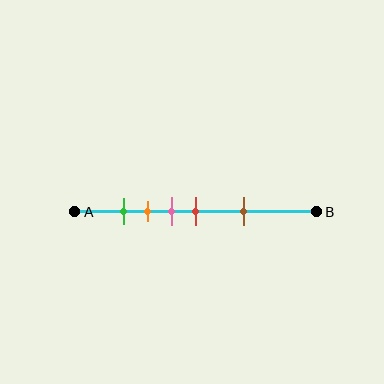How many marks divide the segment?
There are 5 marks dividing the segment.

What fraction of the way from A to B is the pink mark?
The pink mark is approximately 40% (0.4) of the way from A to B.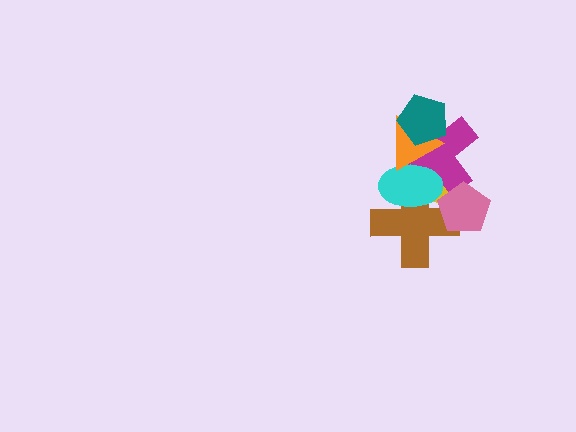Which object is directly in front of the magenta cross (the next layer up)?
The pink pentagon is directly in front of the magenta cross.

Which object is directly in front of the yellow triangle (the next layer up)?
The brown cross is directly in front of the yellow triangle.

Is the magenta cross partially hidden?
Yes, it is partially covered by another shape.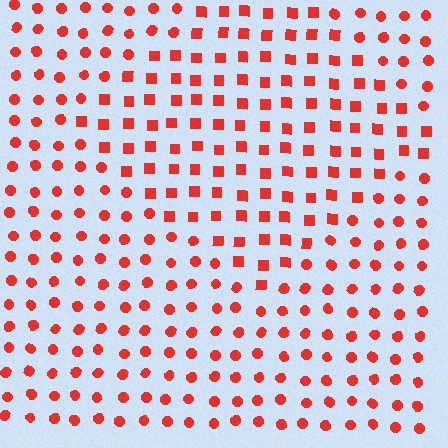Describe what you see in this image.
The image is filled with small red elements arranged in a uniform grid. A diamond-shaped region contains squares, while the surrounding area contains circles. The boundary is defined purely by the change in element shape.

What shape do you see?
I see a diamond.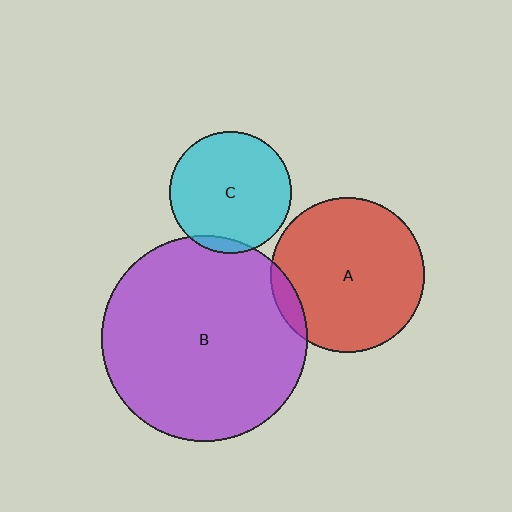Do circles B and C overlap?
Yes.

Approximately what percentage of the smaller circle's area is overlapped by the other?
Approximately 5%.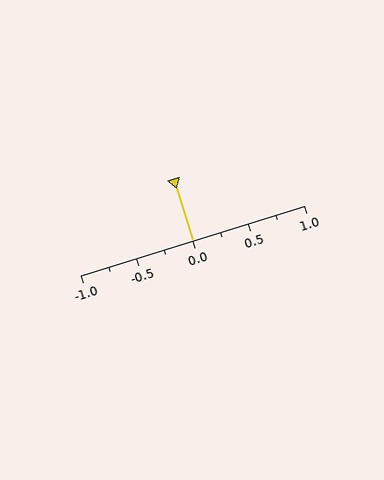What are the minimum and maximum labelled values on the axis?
The axis runs from -1.0 to 1.0.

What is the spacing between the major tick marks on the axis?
The major ticks are spaced 0.5 apart.